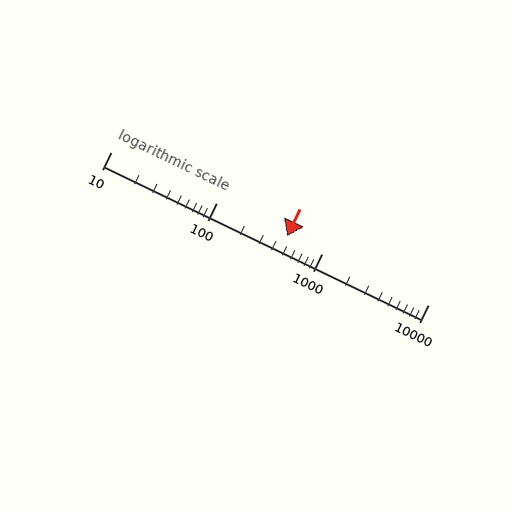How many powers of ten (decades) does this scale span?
The scale spans 3 decades, from 10 to 10000.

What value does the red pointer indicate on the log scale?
The pointer indicates approximately 460.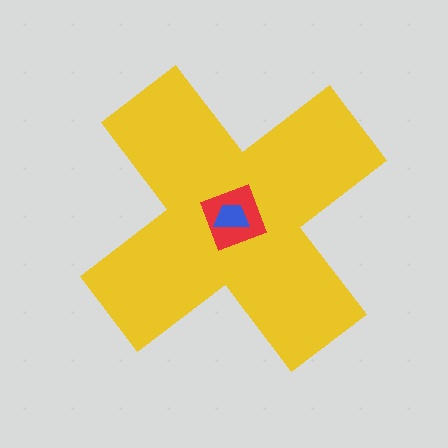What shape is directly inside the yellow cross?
The red square.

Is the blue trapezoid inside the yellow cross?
Yes.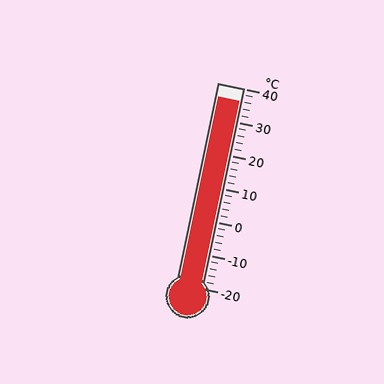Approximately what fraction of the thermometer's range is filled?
The thermometer is filled to approximately 95% of its range.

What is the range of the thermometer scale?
The thermometer scale ranges from -20°C to 40°C.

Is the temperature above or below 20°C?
The temperature is above 20°C.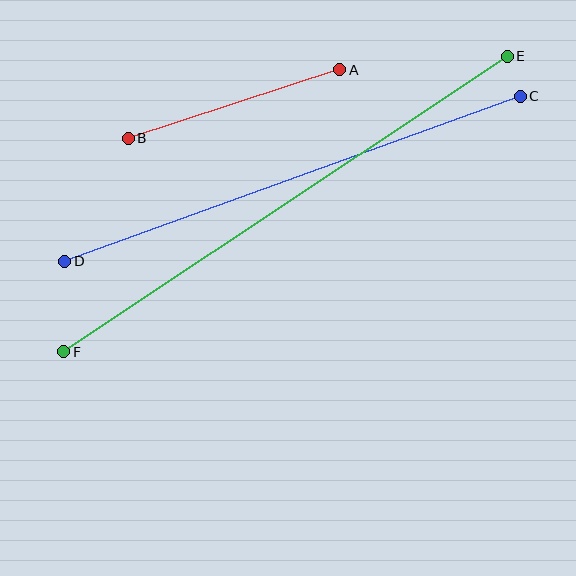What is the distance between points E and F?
The distance is approximately 533 pixels.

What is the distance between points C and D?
The distance is approximately 484 pixels.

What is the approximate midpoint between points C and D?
The midpoint is at approximately (292, 179) pixels.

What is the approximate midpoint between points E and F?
The midpoint is at approximately (286, 204) pixels.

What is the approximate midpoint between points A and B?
The midpoint is at approximately (234, 104) pixels.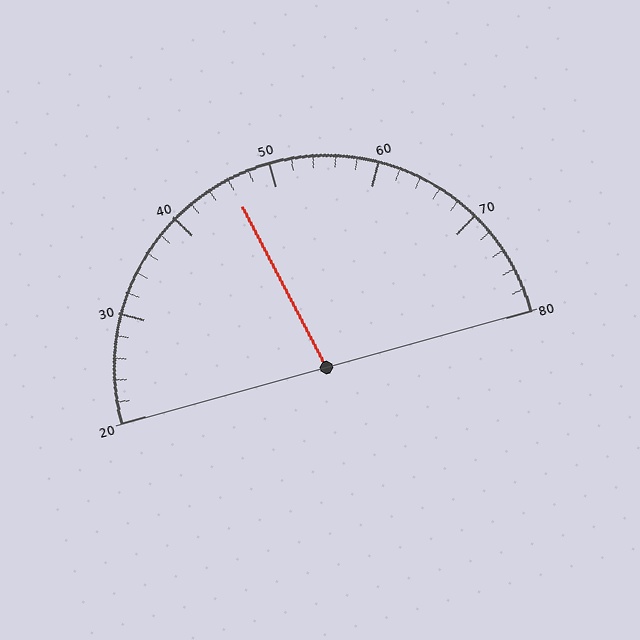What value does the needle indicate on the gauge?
The needle indicates approximately 46.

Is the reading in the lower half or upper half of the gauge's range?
The reading is in the lower half of the range (20 to 80).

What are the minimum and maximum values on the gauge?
The gauge ranges from 20 to 80.